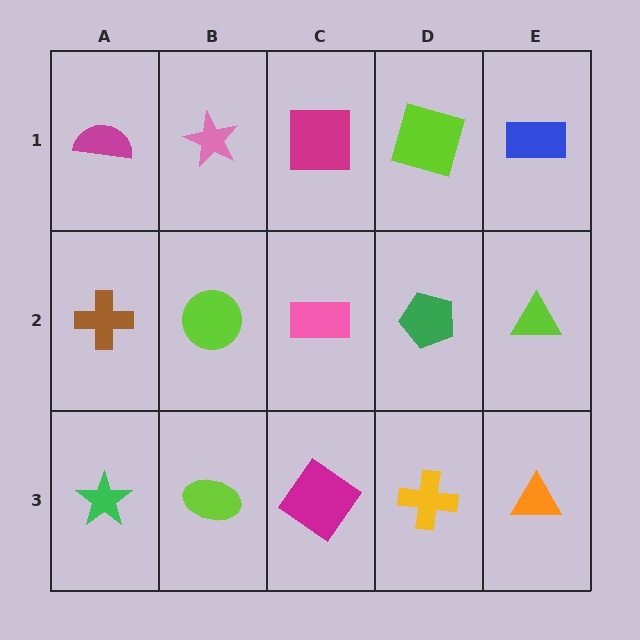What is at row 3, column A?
A green star.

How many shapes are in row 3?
5 shapes.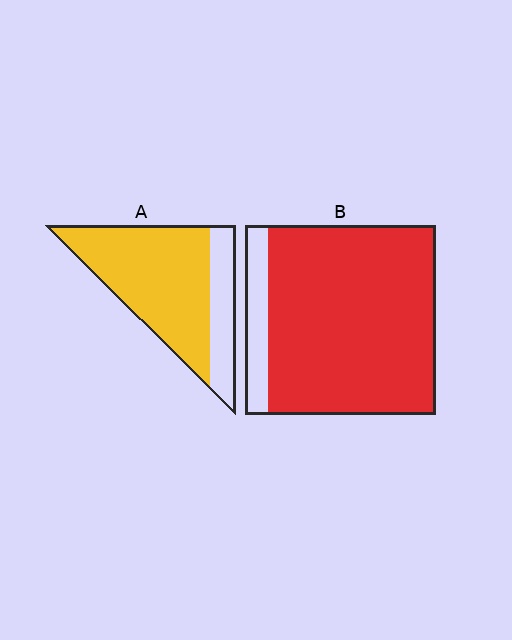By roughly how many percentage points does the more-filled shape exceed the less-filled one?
By roughly 15 percentage points (B over A).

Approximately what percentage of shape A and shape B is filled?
A is approximately 75% and B is approximately 90%.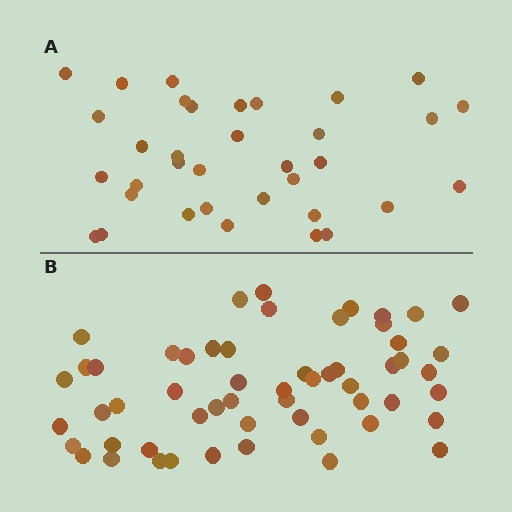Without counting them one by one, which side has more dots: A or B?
Region B (the bottom region) has more dots.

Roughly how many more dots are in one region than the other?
Region B has approximately 20 more dots than region A.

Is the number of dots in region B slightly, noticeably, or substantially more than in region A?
Region B has substantially more. The ratio is roughly 1.6 to 1.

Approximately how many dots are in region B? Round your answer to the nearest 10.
About 60 dots. (The exact count is 56, which rounds to 60.)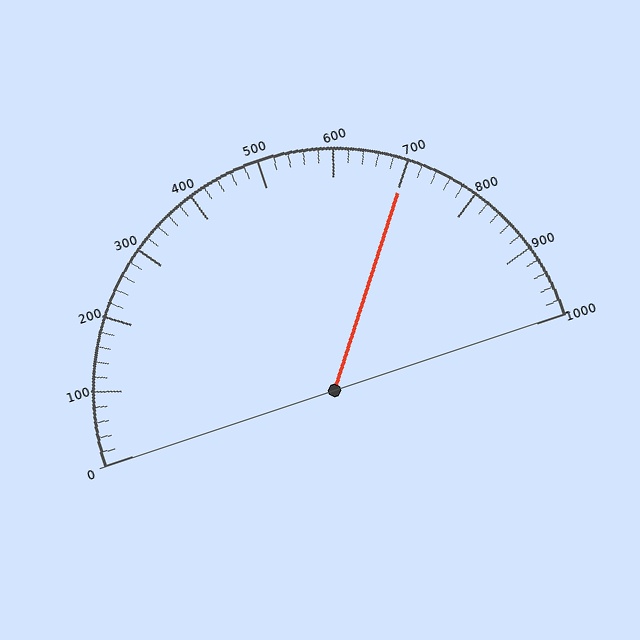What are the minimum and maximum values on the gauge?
The gauge ranges from 0 to 1000.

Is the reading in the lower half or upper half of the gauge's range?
The reading is in the upper half of the range (0 to 1000).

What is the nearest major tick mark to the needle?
The nearest major tick mark is 700.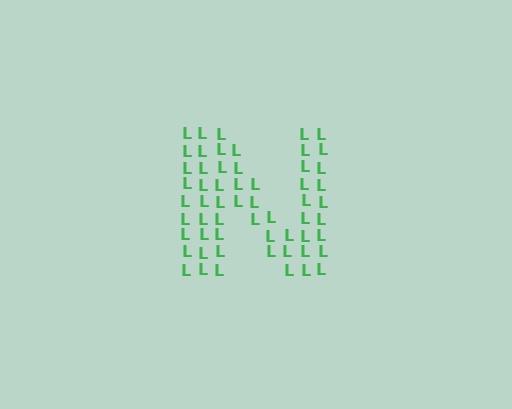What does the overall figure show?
The overall figure shows the letter N.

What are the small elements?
The small elements are letter L's.